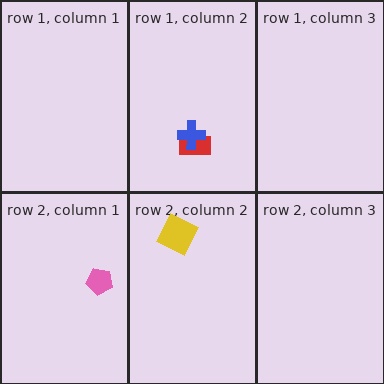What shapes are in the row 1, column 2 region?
The red rectangle, the blue cross.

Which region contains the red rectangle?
The row 1, column 2 region.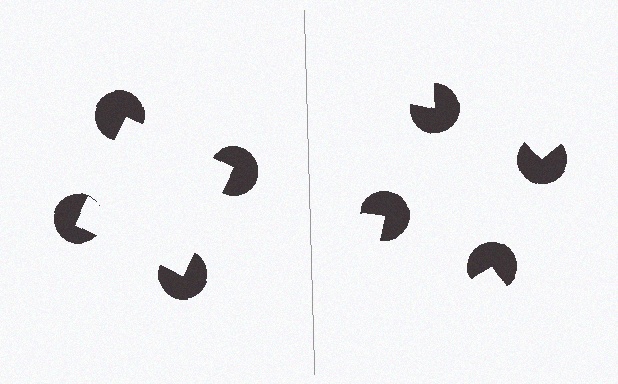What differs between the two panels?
The pac-man discs are positioned identically on both sides; only the wedge orientations differ. On the left they align to a square; on the right they are misaligned.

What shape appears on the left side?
An illusory square.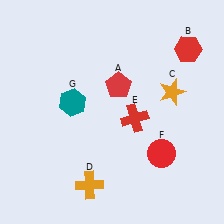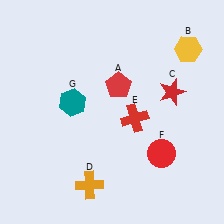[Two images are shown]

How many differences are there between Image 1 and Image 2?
There are 2 differences between the two images.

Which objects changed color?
B changed from red to yellow. C changed from orange to red.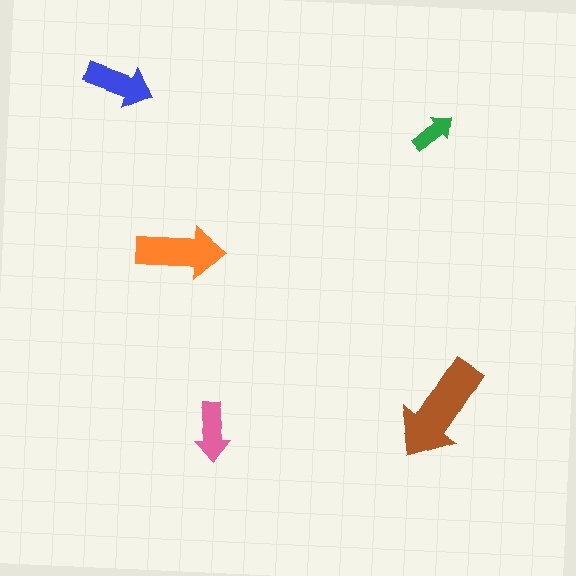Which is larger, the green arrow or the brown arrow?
The brown one.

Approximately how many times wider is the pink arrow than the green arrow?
About 1.5 times wider.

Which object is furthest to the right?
The brown arrow is rightmost.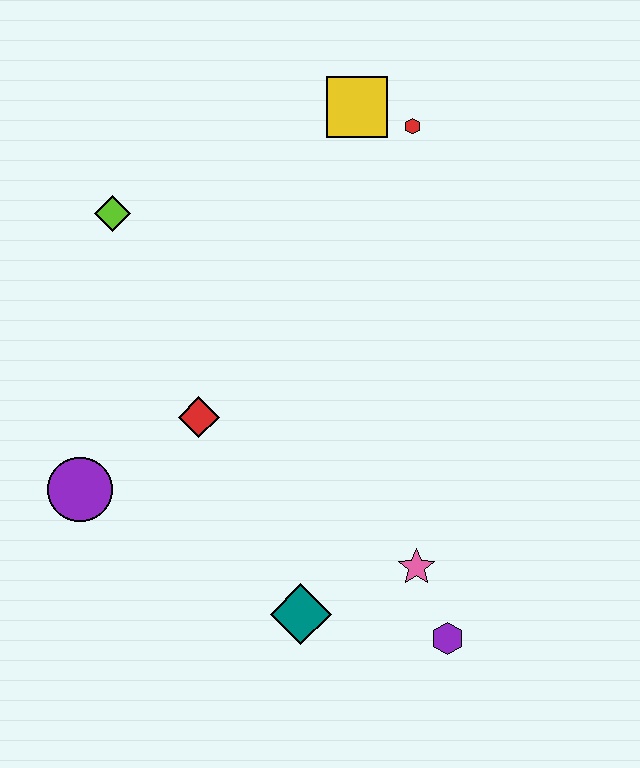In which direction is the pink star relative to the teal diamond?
The pink star is to the right of the teal diamond.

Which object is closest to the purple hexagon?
The pink star is closest to the purple hexagon.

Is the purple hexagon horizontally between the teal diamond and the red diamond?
No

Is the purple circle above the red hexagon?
No